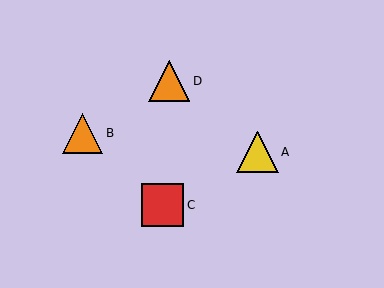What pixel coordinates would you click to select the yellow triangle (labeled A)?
Click at (258, 152) to select the yellow triangle A.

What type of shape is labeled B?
Shape B is an orange triangle.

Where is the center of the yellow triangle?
The center of the yellow triangle is at (258, 152).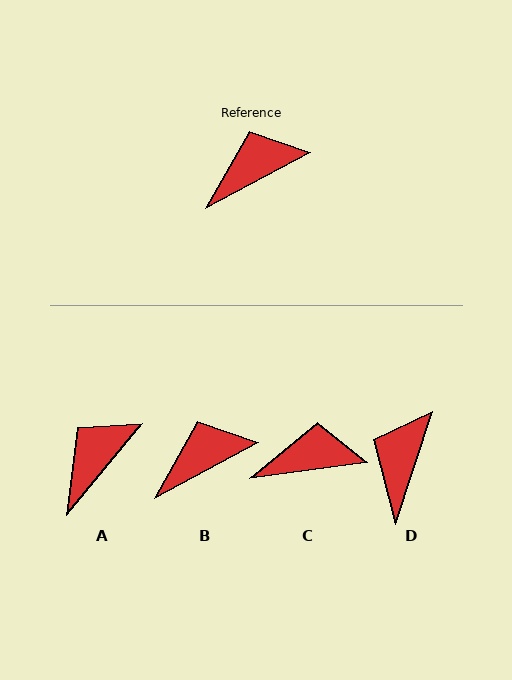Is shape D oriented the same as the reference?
No, it is off by about 44 degrees.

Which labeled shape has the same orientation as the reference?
B.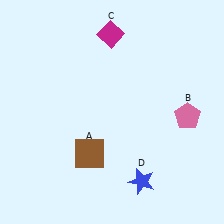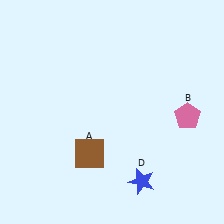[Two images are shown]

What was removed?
The magenta diamond (C) was removed in Image 2.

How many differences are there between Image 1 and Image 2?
There is 1 difference between the two images.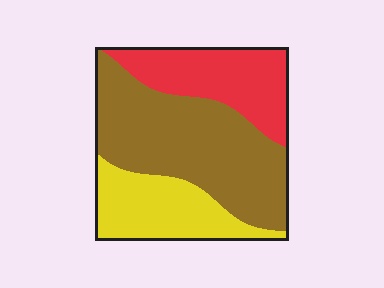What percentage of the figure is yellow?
Yellow takes up about one quarter (1/4) of the figure.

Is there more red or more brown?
Brown.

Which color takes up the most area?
Brown, at roughly 50%.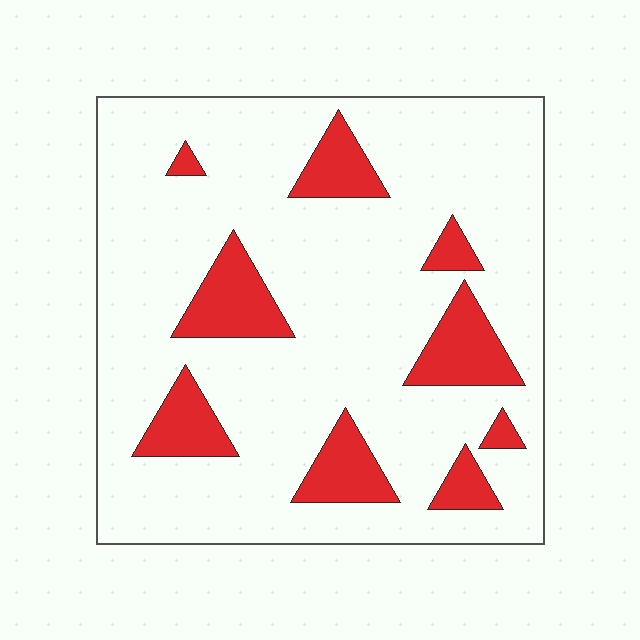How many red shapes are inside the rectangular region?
9.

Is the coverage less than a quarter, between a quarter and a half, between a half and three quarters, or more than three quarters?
Less than a quarter.